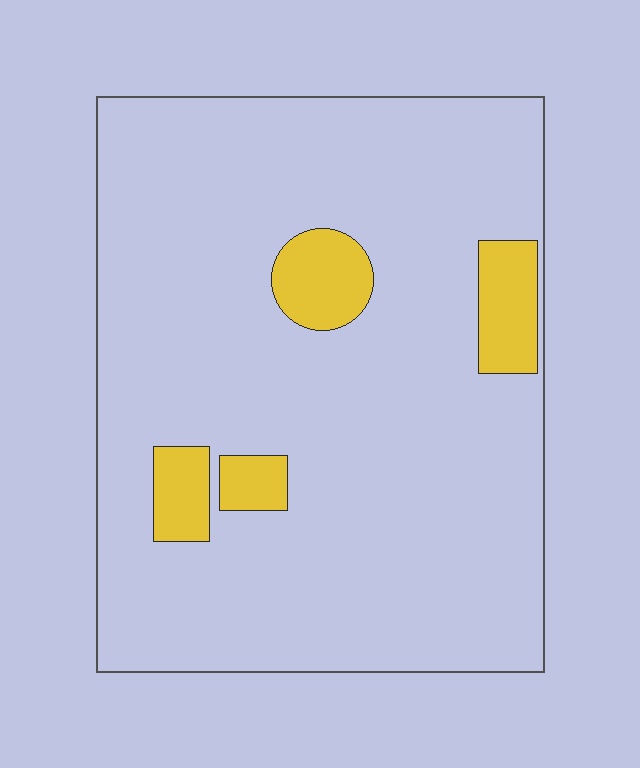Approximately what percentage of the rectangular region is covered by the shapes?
Approximately 10%.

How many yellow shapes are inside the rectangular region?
4.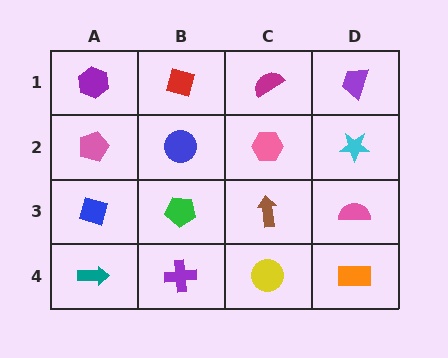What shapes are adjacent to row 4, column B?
A green pentagon (row 3, column B), a teal arrow (row 4, column A), a yellow circle (row 4, column C).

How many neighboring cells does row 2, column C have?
4.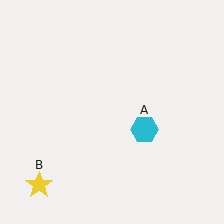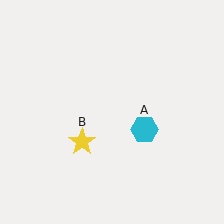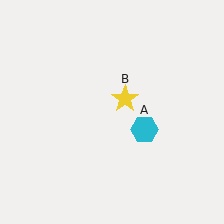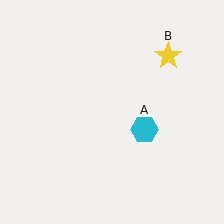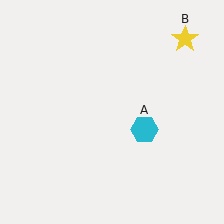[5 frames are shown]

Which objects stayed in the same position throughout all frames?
Cyan hexagon (object A) remained stationary.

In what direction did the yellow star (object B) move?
The yellow star (object B) moved up and to the right.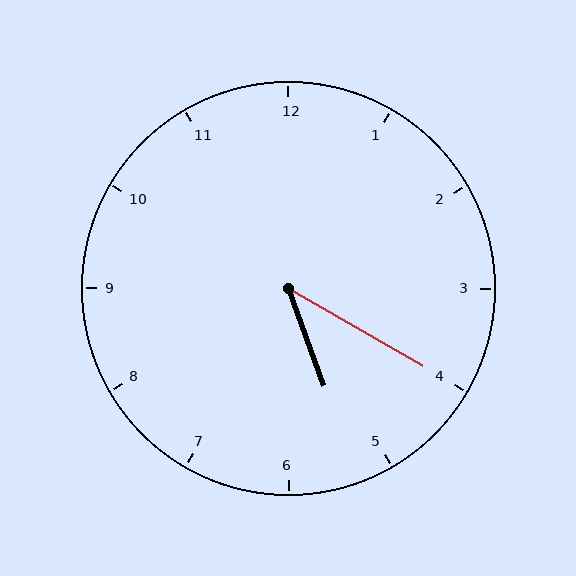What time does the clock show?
5:20.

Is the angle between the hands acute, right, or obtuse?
It is acute.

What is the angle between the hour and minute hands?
Approximately 40 degrees.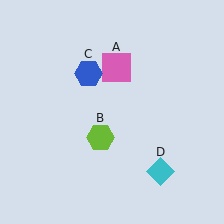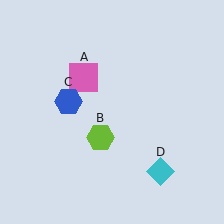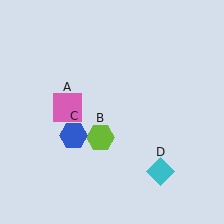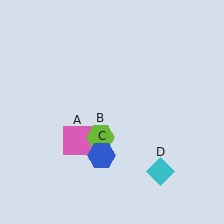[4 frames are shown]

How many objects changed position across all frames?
2 objects changed position: pink square (object A), blue hexagon (object C).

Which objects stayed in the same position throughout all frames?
Lime hexagon (object B) and cyan diamond (object D) remained stationary.